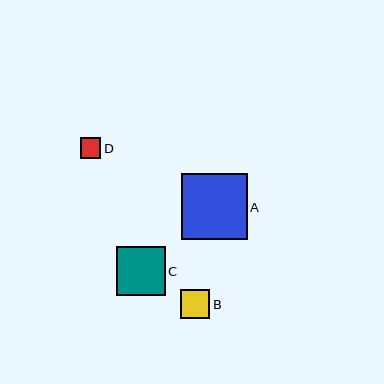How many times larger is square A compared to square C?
Square A is approximately 1.3 times the size of square C.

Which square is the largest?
Square A is the largest with a size of approximately 65 pixels.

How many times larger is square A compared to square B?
Square A is approximately 2.3 times the size of square B.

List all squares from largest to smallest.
From largest to smallest: A, C, B, D.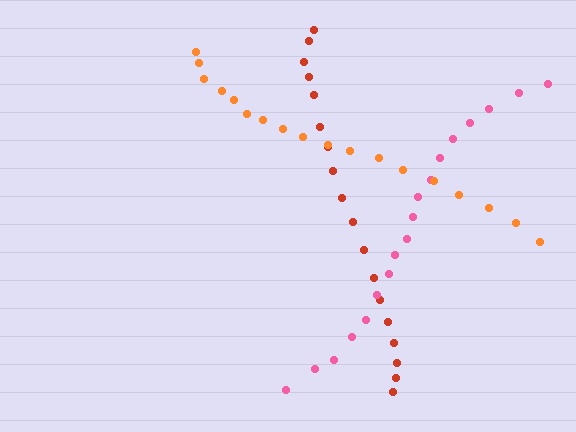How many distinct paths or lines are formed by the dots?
There are 3 distinct paths.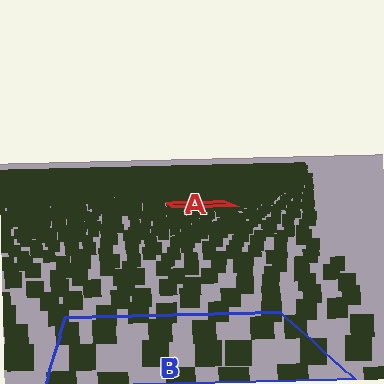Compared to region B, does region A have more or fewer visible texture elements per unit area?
Region A has more texture elements per unit area — they are packed more densely because it is farther away.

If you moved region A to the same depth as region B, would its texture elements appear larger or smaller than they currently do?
They would appear larger. At a closer depth, the same texture elements are projected at a bigger on-screen size.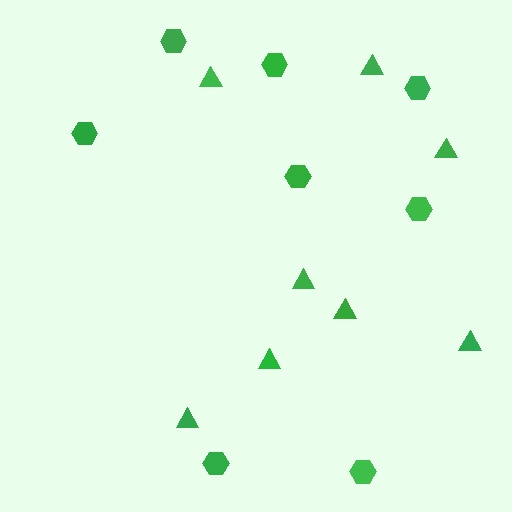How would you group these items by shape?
There are 2 groups: one group of hexagons (8) and one group of triangles (8).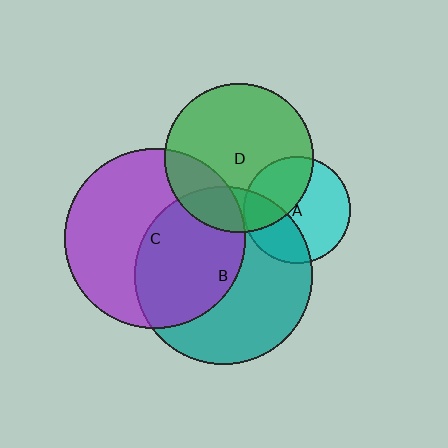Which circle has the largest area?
Circle C (purple).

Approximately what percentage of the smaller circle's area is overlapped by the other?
Approximately 40%.